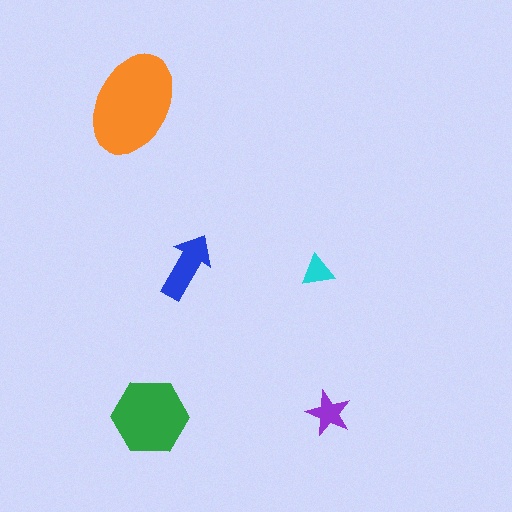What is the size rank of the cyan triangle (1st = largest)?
5th.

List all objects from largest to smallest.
The orange ellipse, the green hexagon, the blue arrow, the purple star, the cyan triangle.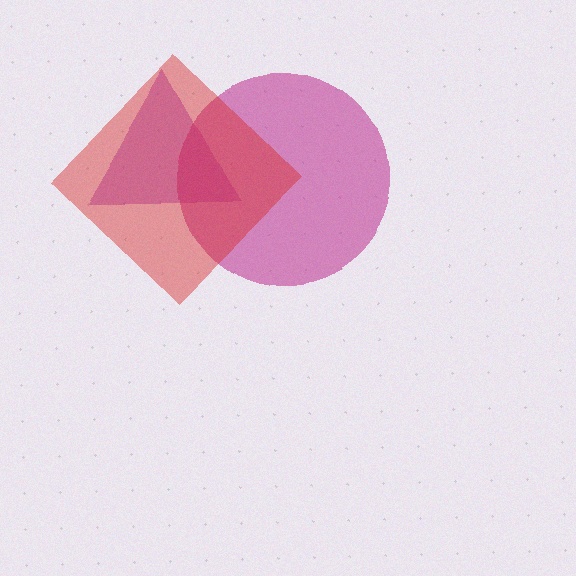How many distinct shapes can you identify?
There are 3 distinct shapes: a purple triangle, a magenta circle, a red diamond.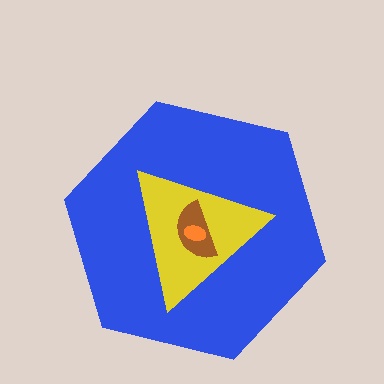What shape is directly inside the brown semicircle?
The orange ellipse.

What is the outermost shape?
The blue hexagon.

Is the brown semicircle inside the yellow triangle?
Yes.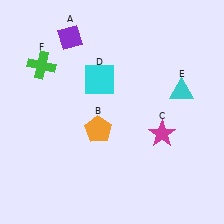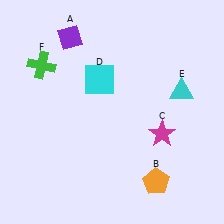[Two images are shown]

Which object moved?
The orange pentagon (B) moved right.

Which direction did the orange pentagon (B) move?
The orange pentagon (B) moved right.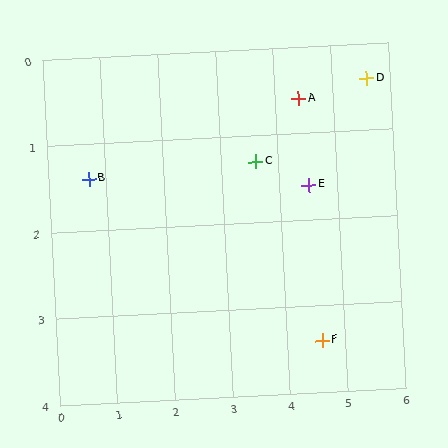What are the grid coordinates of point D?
Point D is at approximately (5.6, 0.4).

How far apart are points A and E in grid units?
Points A and E are about 1.0 grid units apart.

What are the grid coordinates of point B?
Point B is at approximately (0.7, 1.4).